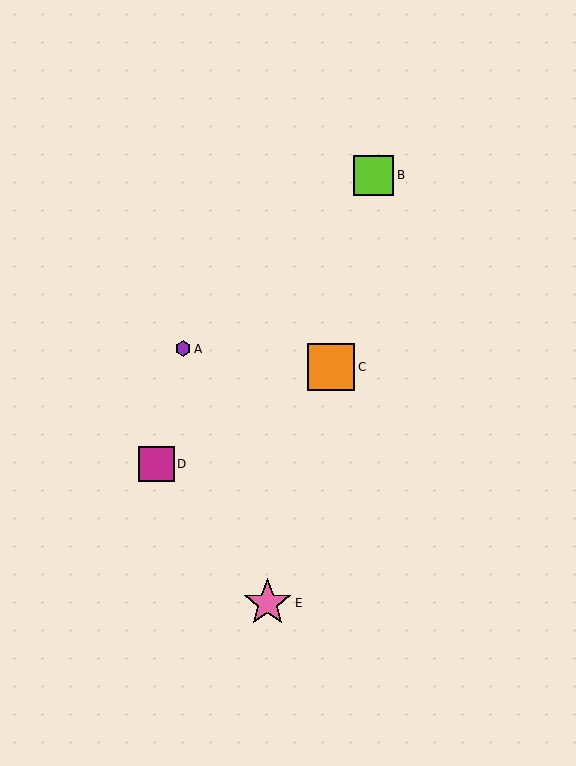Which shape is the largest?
The pink star (labeled E) is the largest.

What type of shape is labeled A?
Shape A is a purple hexagon.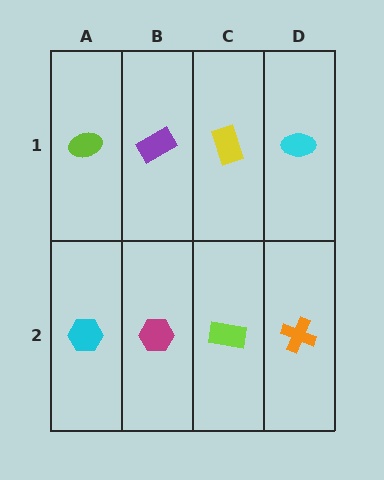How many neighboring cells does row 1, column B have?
3.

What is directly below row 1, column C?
A lime rectangle.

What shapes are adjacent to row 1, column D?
An orange cross (row 2, column D), a yellow rectangle (row 1, column C).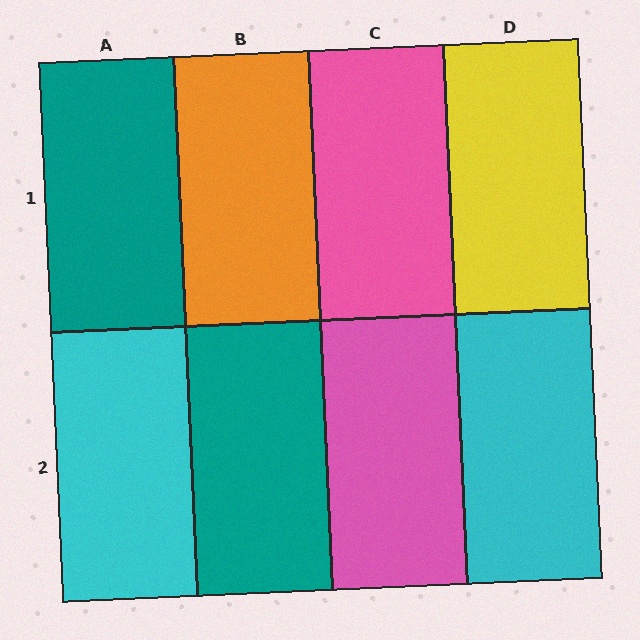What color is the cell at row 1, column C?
Pink.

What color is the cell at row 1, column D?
Yellow.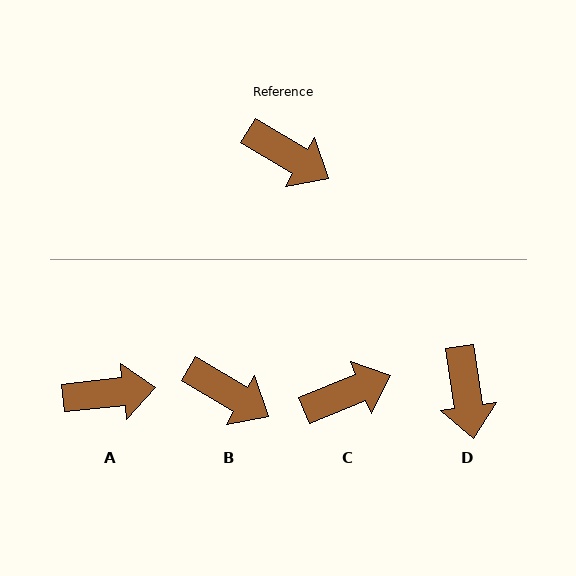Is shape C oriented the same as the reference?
No, it is off by about 53 degrees.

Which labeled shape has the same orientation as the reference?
B.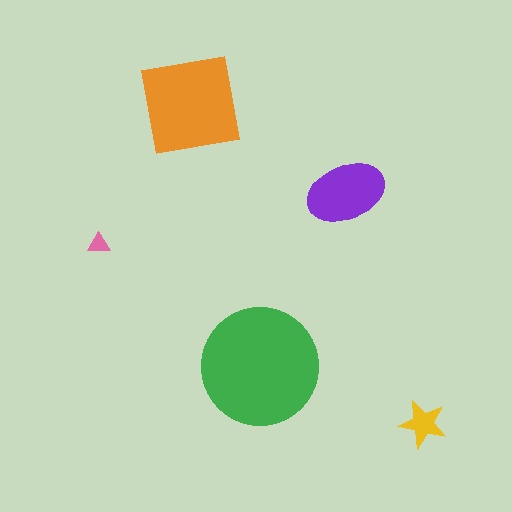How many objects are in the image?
There are 5 objects in the image.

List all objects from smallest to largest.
The pink triangle, the yellow star, the purple ellipse, the orange square, the green circle.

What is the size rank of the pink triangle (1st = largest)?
5th.